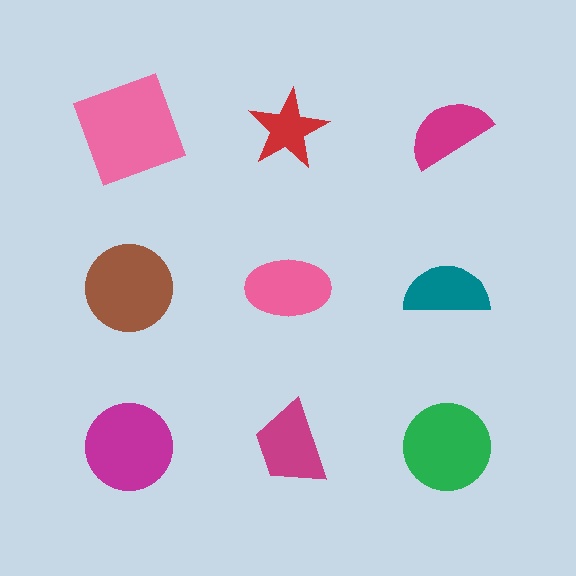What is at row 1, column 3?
A magenta semicircle.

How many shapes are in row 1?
3 shapes.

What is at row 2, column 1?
A brown circle.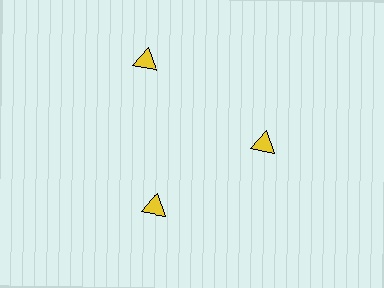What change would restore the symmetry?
The symmetry would be restored by moving it inward, back onto the ring so that all 3 triangles sit at equal angles and equal distance from the center.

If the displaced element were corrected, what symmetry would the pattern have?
It would have 3-fold rotational symmetry — the pattern would map onto itself every 120 degrees.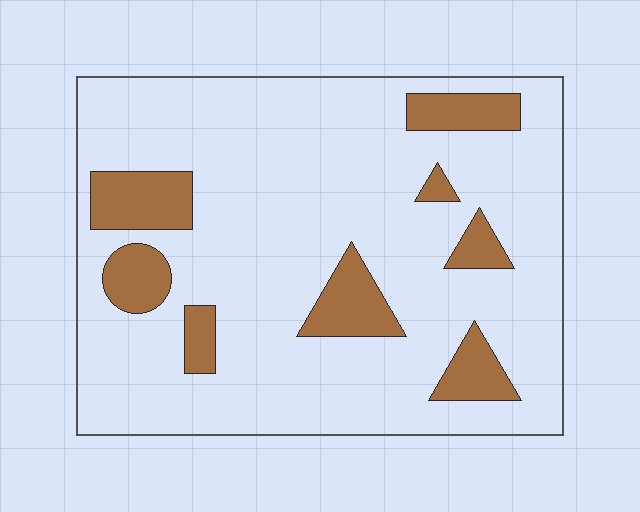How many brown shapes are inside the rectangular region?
8.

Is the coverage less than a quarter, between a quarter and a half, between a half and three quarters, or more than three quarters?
Less than a quarter.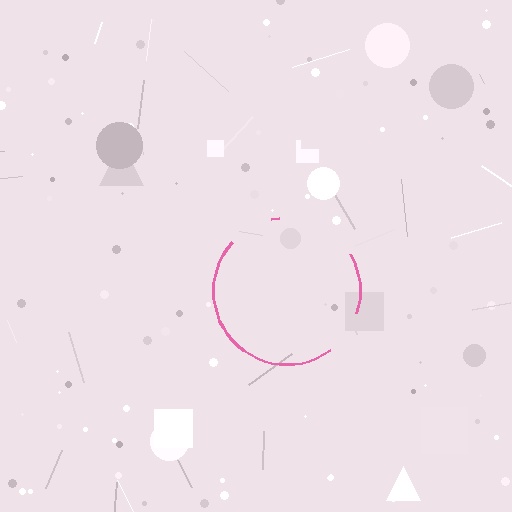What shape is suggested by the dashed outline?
The dashed outline suggests a circle.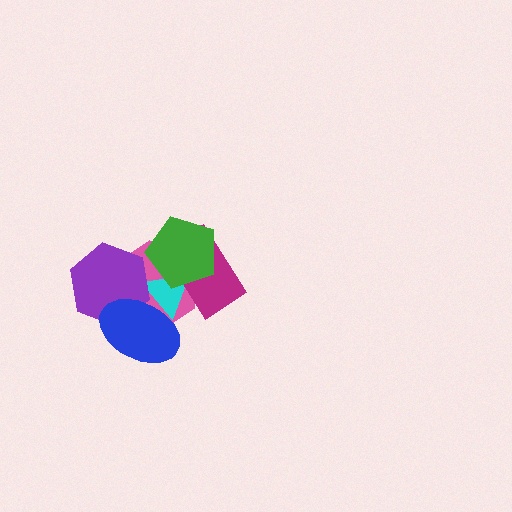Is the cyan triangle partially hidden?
Yes, it is partially covered by another shape.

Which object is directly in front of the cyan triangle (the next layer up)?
The magenta rectangle is directly in front of the cyan triangle.